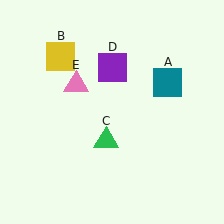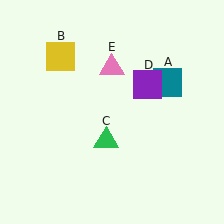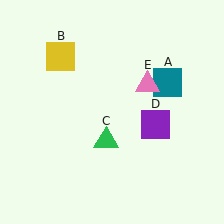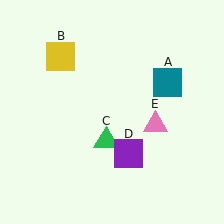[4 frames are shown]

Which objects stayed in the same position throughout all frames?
Teal square (object A) and yellow square (object B) and green triangle (object C) remained stationary.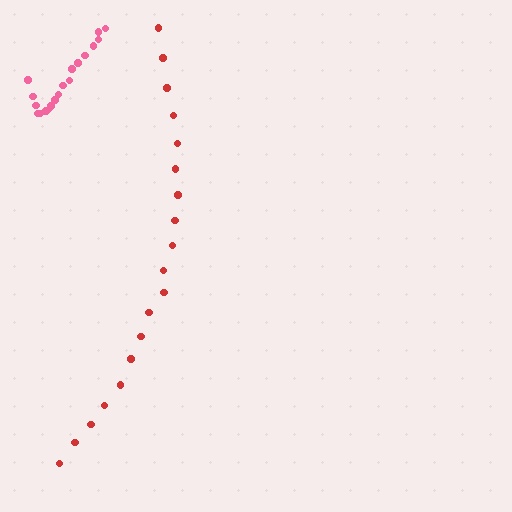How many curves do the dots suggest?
There are 2 distinct paths.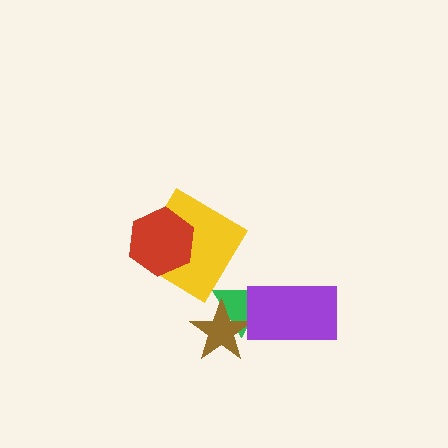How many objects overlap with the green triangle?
2 objects overlap with the green triangle.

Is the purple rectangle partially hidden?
No, no other shape covers it.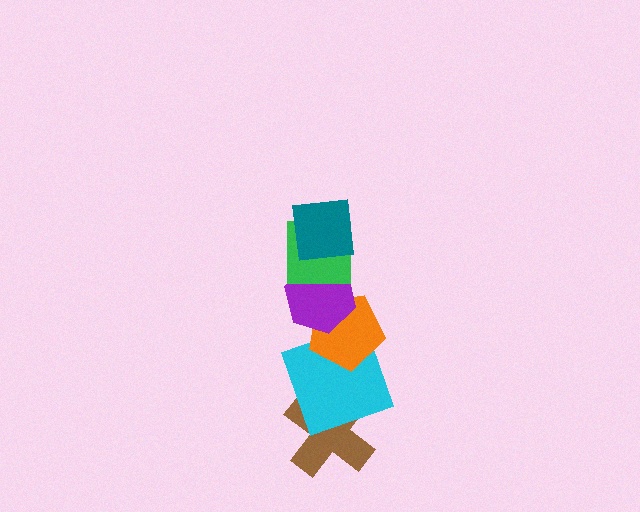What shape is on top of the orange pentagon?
The purple hexagon is on top of the orange pentagon.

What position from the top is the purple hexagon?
The purple hexagon is 3rd from the top.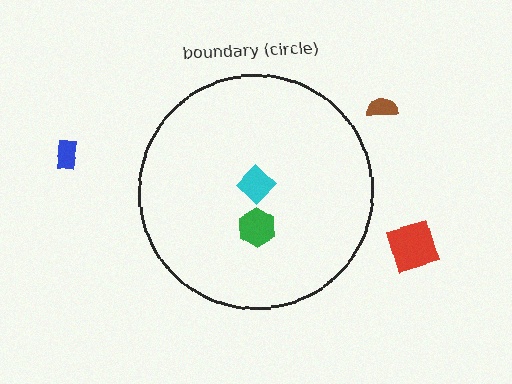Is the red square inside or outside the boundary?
Outside.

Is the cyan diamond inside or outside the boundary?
Inside.